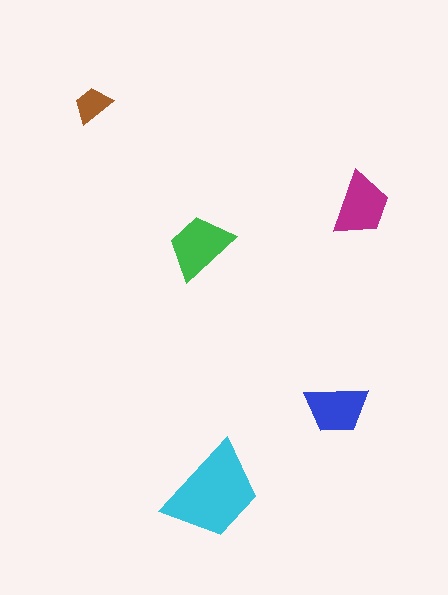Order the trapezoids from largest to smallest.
the cyan one, the green one, the magenta one, the blue one, the brown one.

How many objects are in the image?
There are 5 objects in the image.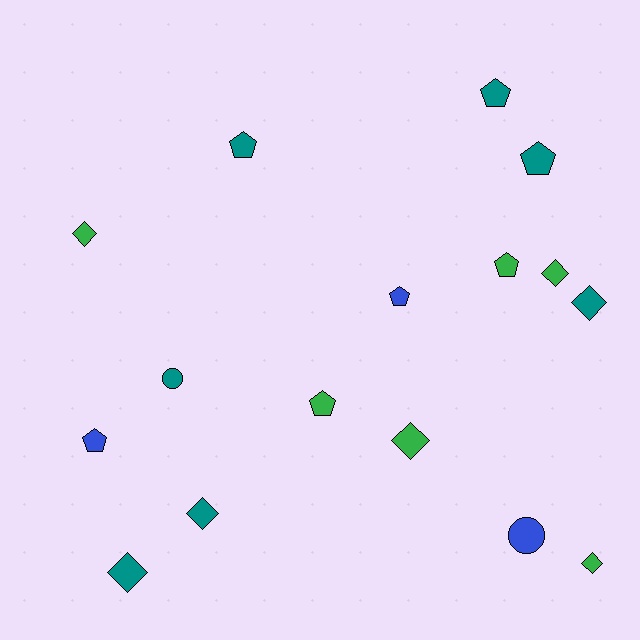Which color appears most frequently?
Teal, with 7 objects.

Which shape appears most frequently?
Pentagon, with 7 objects.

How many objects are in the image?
There are 16 objects.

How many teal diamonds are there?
There are 3 teal diamonds.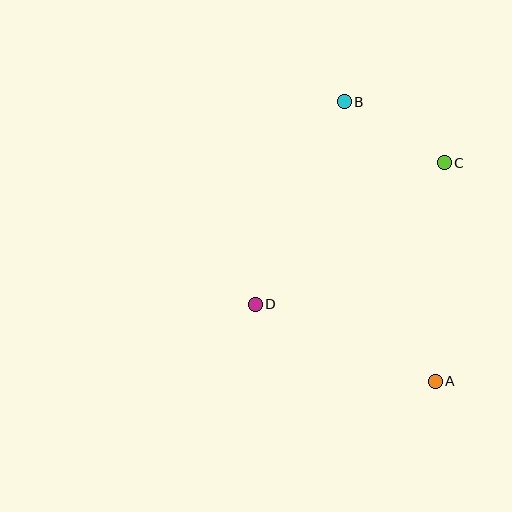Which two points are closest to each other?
Points B and C are closest to each other.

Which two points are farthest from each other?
Points A and B are farthest from each other.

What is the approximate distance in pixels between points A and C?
The distance between A and C is approximately 219 pixels.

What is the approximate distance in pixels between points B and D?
The distance between B and D is approximately 221 pixels.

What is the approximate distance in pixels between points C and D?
The distance between C and D is approximately 236 pixels.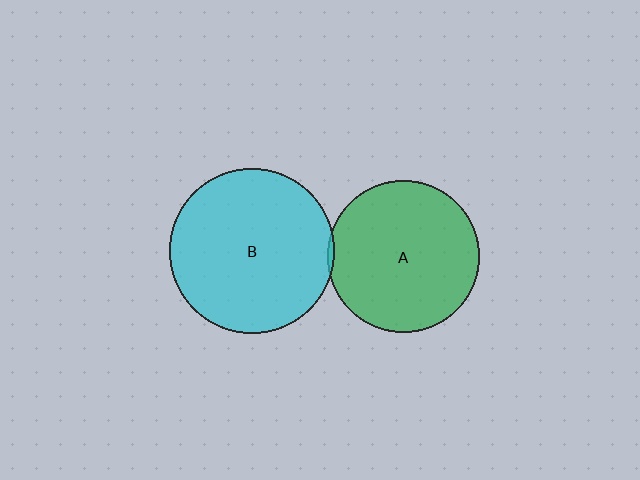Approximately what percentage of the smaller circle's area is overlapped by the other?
Approximately 5%.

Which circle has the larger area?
Circle B (cyan).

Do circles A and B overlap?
Yes.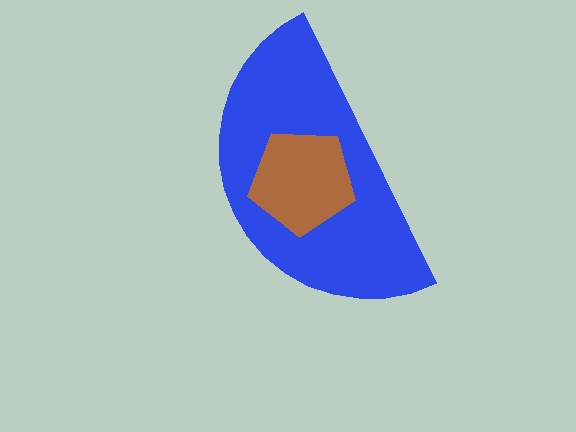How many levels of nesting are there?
2.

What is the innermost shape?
The brown pentagon.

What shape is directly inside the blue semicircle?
The brown pentagon.